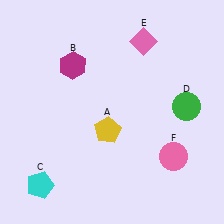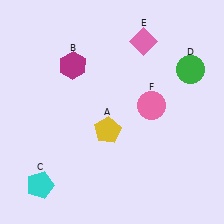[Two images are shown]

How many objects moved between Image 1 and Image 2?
2 objects moved between the two images.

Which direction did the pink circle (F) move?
The pink circle (F) moved up.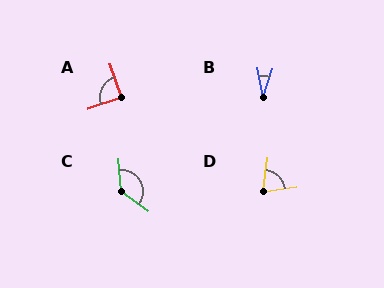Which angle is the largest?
C, at approximately 130 degrees.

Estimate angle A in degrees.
Approximately 89 degrees.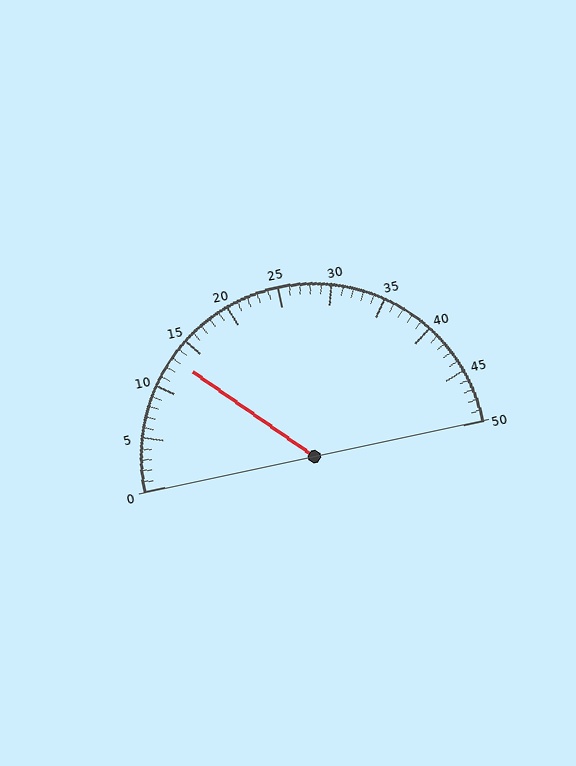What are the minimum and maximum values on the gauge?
The gauge ranges from 0 to 50.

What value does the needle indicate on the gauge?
The needle indicates approximately 13.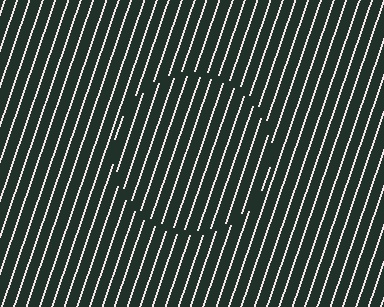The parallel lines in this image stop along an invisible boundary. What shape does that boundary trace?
An illusory circle. The interior of the shape contains the same grating, shifted by half a period — the contour is defined by the phase discontinuity where line-ends from the inner and outer gratings abut.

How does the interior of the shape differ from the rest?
The interior of the shape contains the same grating, shifted by half a period — the contour is defined by the phase discontinuity where line-ends from the inner and outer gratings abut.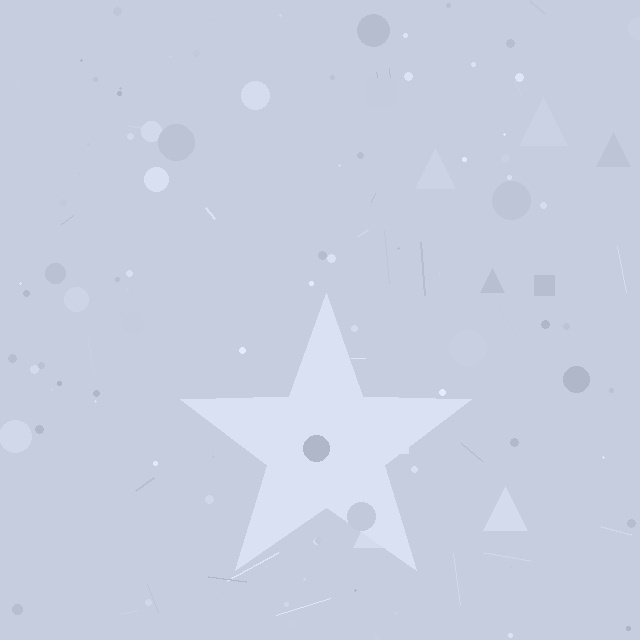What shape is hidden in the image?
A star is hidden in the image.